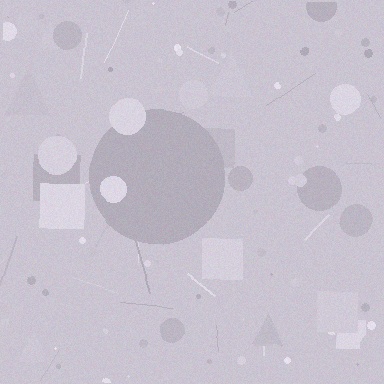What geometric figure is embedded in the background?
A circle is embedded in the background.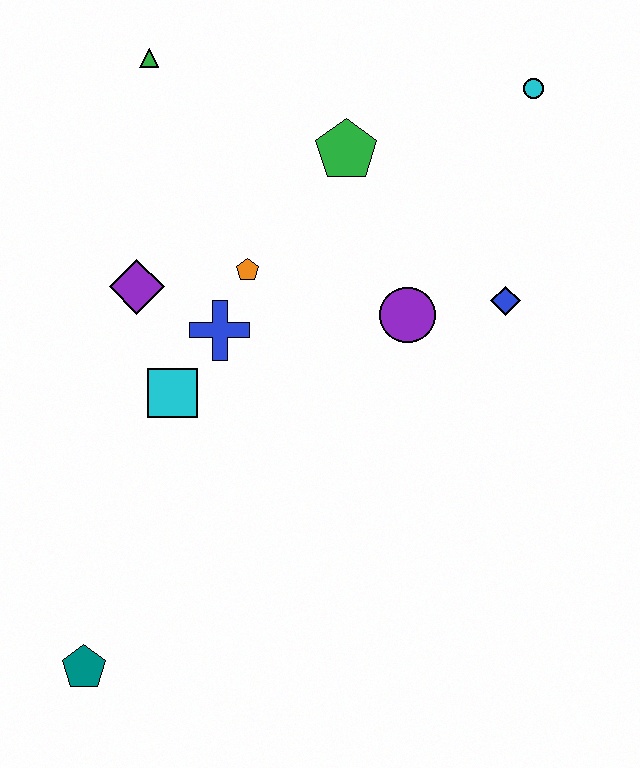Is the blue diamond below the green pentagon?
Yes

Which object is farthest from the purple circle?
The teal pentagon is farthest from the purple circle.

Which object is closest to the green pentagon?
The orange pentagon is closest to the green pentagon.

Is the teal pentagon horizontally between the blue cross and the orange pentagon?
No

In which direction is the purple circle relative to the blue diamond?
The purple circle is to the left of the blue diamond.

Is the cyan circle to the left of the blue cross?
No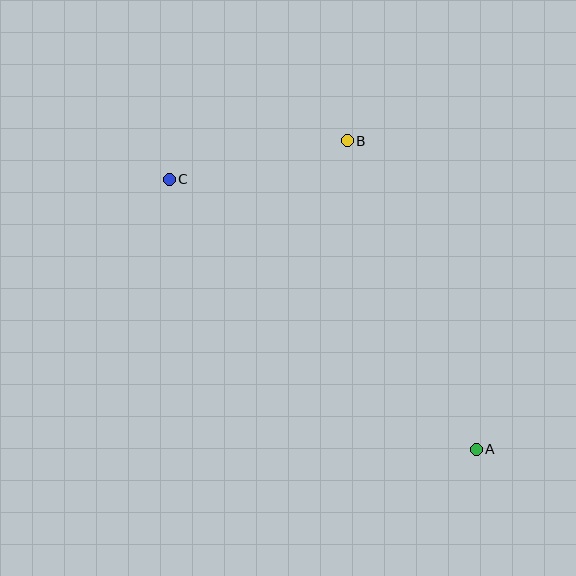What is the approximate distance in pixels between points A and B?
The distance between A and B is approximately 335 pixels.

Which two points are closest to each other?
Points B and C are closest to each other.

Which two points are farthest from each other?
Points A and C are farthest from each other.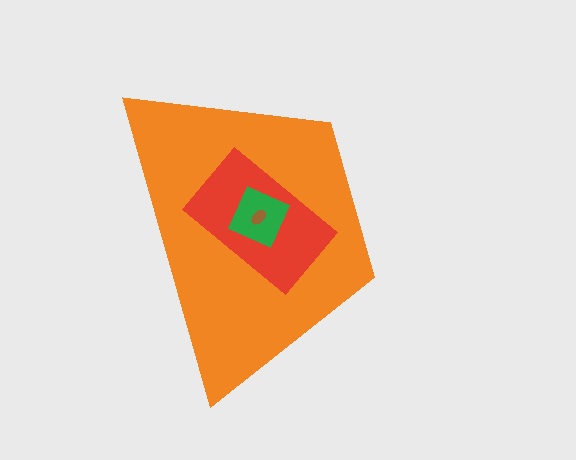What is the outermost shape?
The orange trapezoid.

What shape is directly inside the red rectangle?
The green diamond.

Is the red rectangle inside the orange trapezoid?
Yes.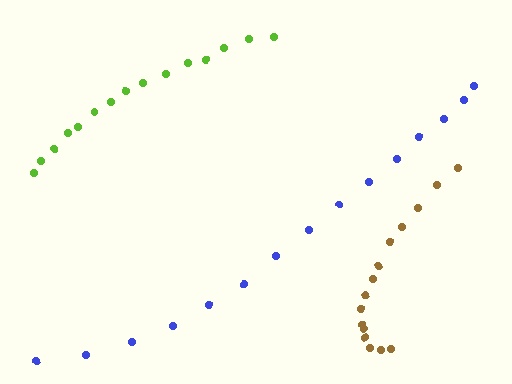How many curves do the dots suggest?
There are 3 distinct paths.